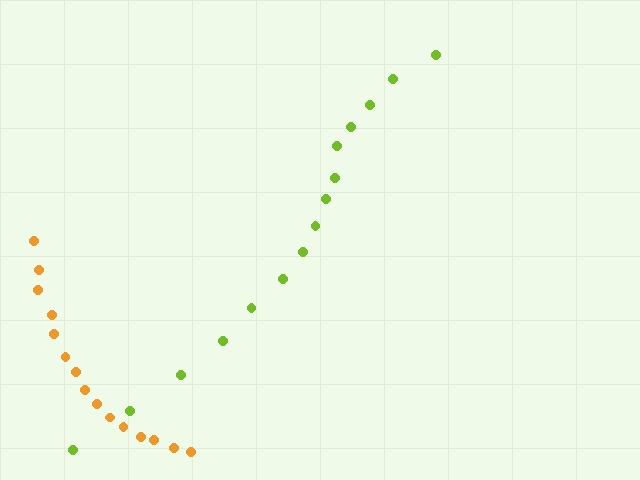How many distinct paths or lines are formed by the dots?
There are 2 distinct paths.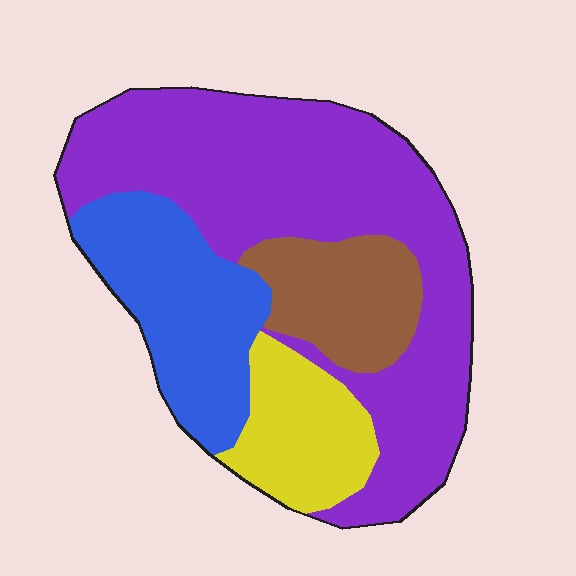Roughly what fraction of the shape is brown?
Brown takes up about one eighth (1/8) of the shape.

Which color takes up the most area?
Purple, at roughly 50%.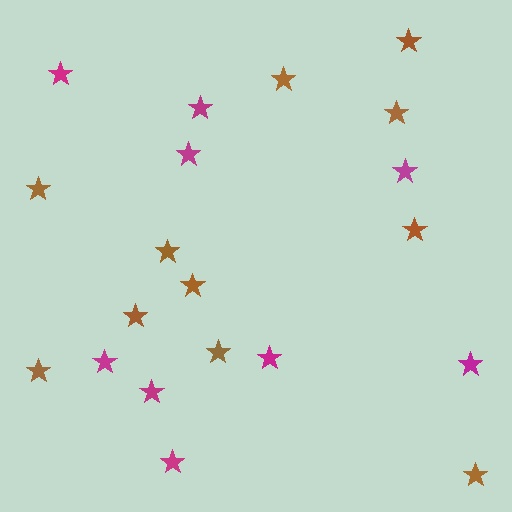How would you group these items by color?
There are 2 groups: one group of brown stars (11) and one group of magenta stars (9).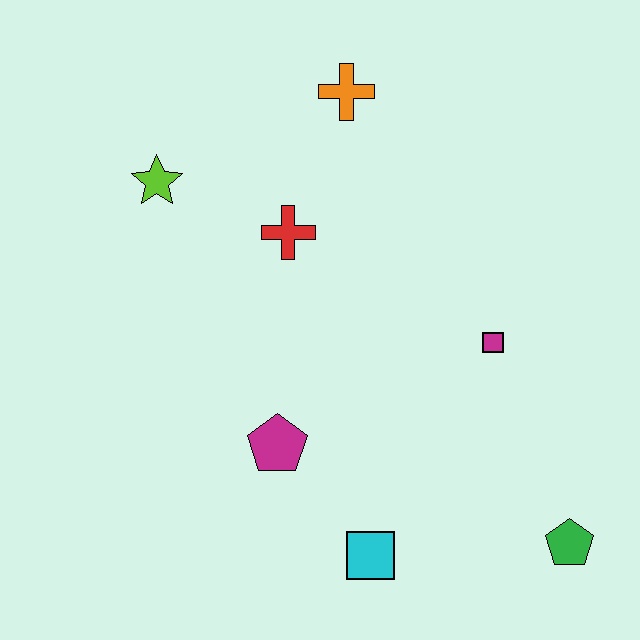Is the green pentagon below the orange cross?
Yes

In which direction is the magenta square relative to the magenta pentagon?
The magenta square is to the right of the magenta pentagon.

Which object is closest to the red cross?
The lime star is closest to the red cross.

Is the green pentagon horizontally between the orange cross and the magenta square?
No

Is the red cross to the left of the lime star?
No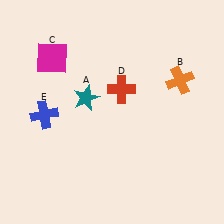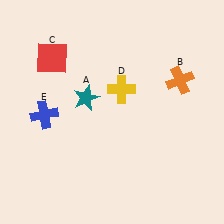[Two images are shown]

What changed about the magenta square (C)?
In Image 1, C is magenta. In Image 2, it changed to red.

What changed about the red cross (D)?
In Image 1, D is red. In Image 2, it changed to yellow.